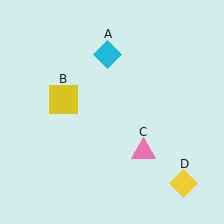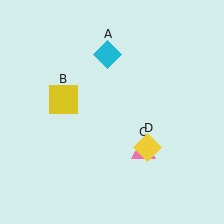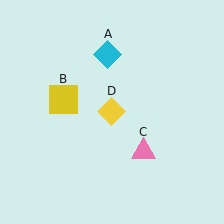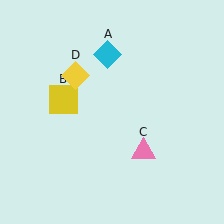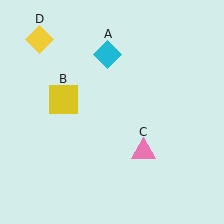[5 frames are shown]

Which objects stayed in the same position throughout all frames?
Cyan diamond (object A) and yellow square (object B) and pink triangle (object C) remained stationary.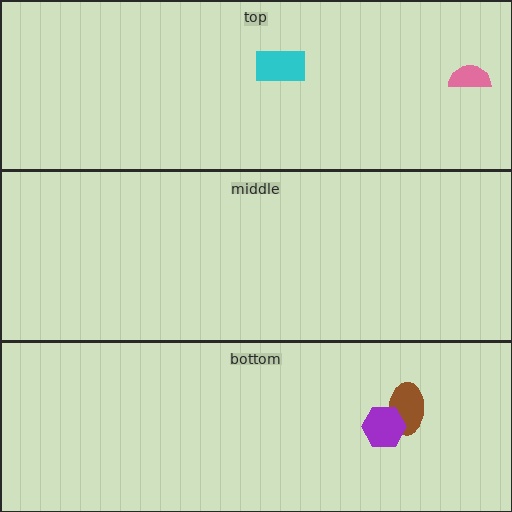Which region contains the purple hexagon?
The bottom region.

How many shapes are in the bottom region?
2.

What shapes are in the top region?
The cyan rectangle, the pink semicircle.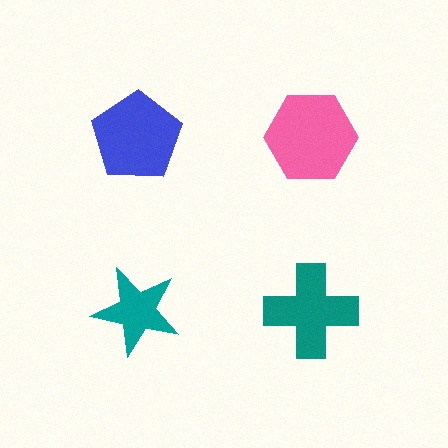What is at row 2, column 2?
A teal cross.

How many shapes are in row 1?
2 shapes.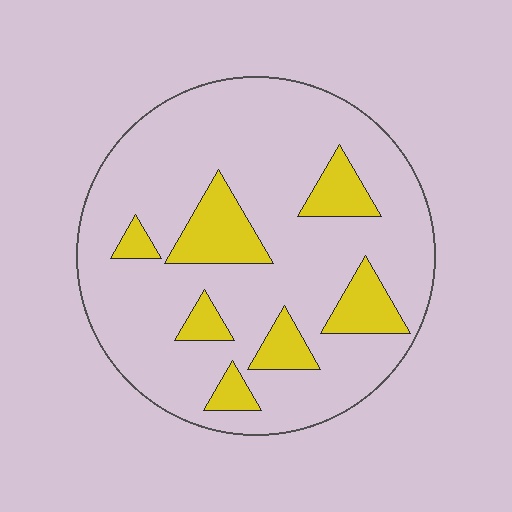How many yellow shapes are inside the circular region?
7.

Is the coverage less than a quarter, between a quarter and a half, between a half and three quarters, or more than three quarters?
Less than a quarter.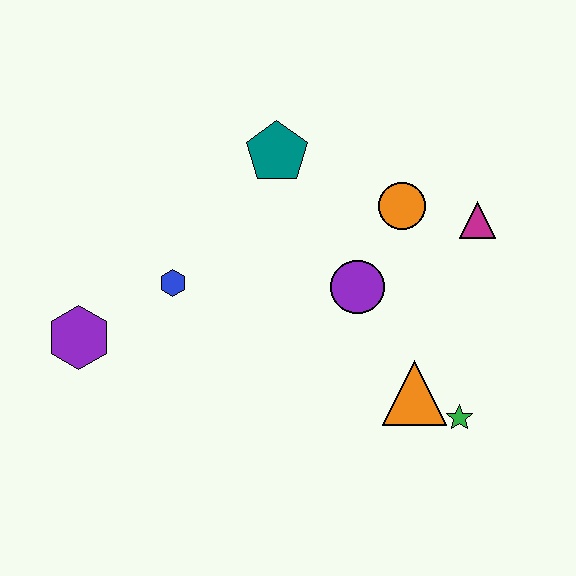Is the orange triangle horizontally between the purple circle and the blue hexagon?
No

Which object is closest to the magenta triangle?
The orange circle is closest to the magenta triangle.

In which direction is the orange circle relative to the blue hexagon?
The orange circle is to the right of the blue hexagon.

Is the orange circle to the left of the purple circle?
No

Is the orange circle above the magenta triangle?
Yes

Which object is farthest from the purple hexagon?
The magenta triangle is farthest from the purple hexagon.